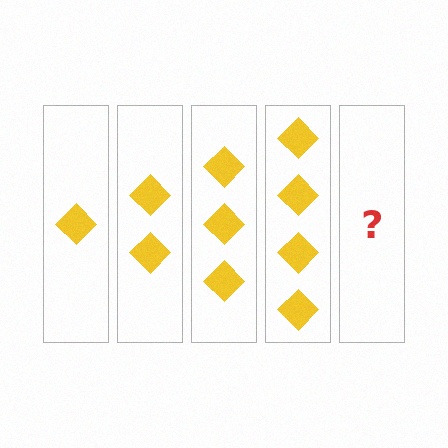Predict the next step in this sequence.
The next step is 5 diamonds.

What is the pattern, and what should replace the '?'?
The pattern is that each step adds one more diamond. The '?' should be 5 diamonds.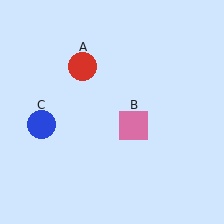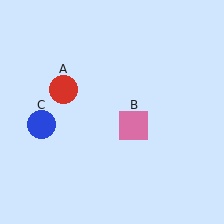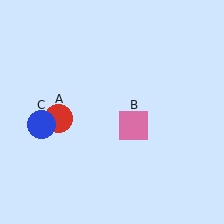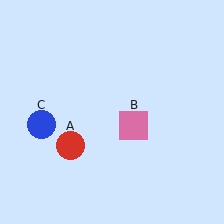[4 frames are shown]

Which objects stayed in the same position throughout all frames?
Pink square (object B) and blue circle (object C) remained stationary.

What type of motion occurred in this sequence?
The red circle (object A) rotated counterclockwise around the center of the scene.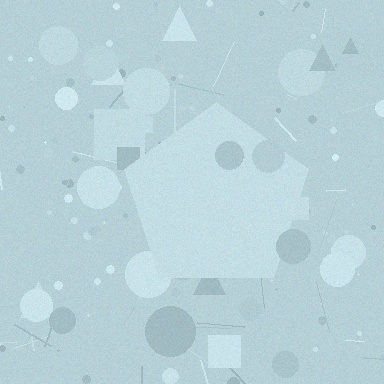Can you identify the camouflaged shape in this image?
The camouflaged shape is a pentagon.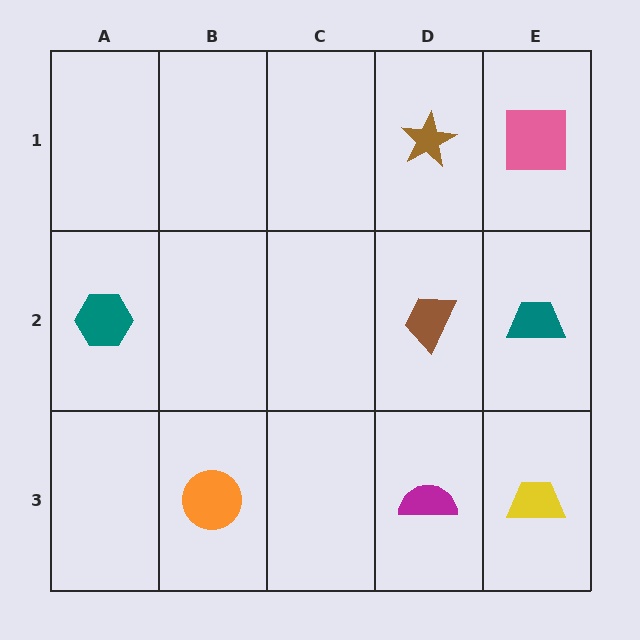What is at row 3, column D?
A magenta semicircle.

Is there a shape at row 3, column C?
No, that cell is empty.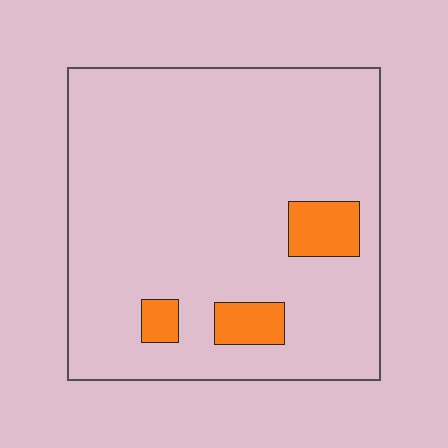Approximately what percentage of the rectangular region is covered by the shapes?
Approximately 10%.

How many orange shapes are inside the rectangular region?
3.